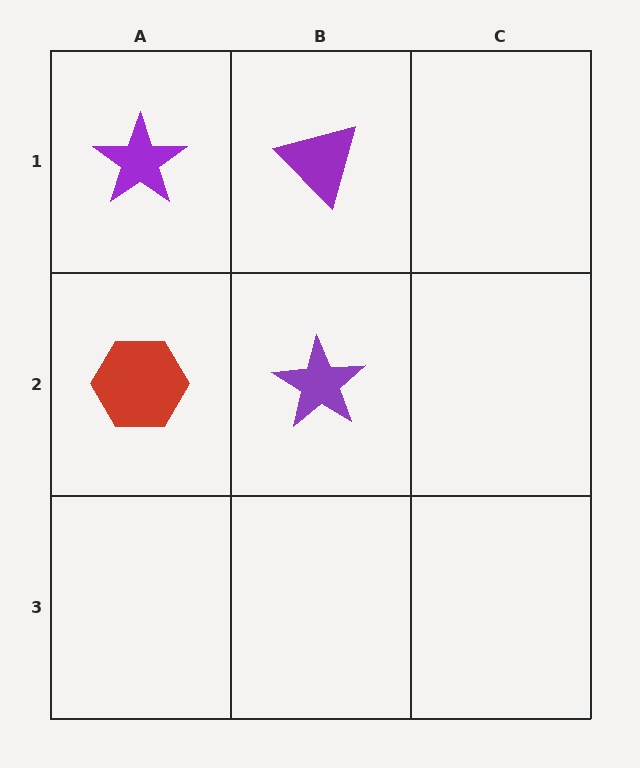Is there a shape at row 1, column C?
No, that cell is empty.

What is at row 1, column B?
A purple triangle.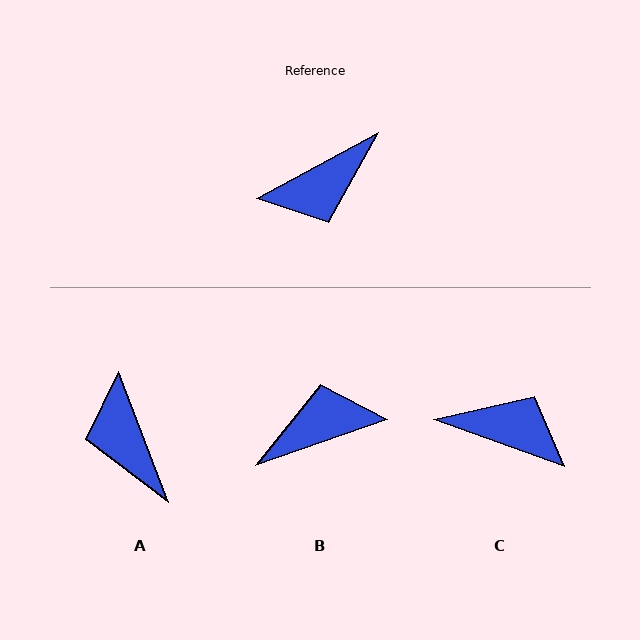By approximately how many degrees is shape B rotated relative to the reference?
Approximately 170 degrees counter-clockwise.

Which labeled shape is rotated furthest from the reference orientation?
B, about 170 degrees away.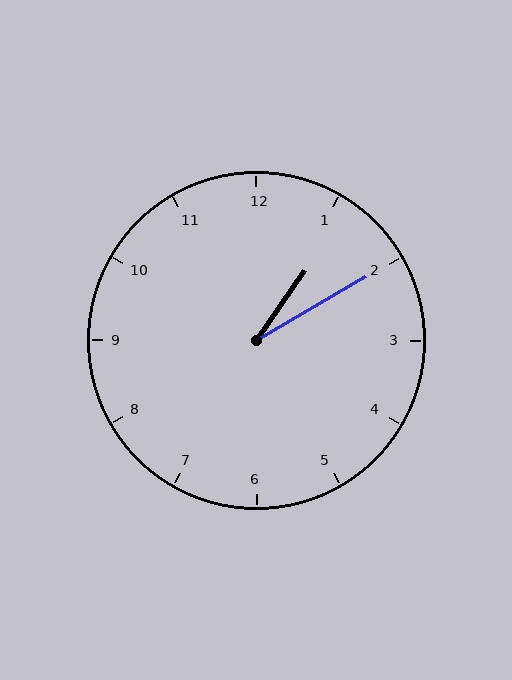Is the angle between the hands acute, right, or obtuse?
It is acute.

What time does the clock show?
1:10.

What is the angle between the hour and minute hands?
Approximately 25 degrees.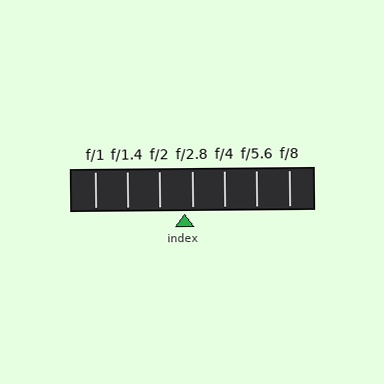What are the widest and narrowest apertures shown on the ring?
The widest aperture shown is f/1 and the narrowest is f/8.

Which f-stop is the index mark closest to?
The index mark is closest to f/2.8.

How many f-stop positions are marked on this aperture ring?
There are 7 f-stop positions marked.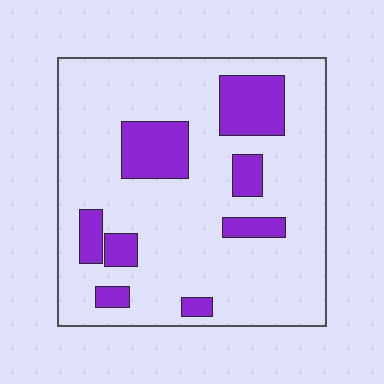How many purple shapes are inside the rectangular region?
8.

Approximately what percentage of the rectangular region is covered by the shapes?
Approximately 20%.